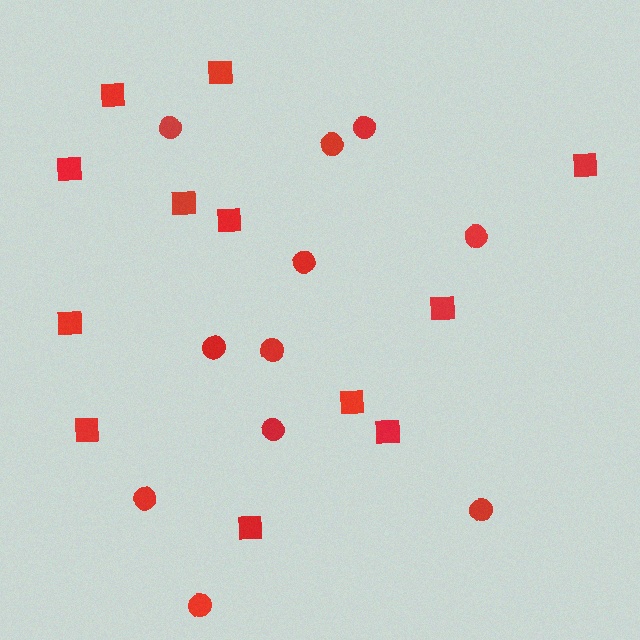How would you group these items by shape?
There are 2 groups: one group of squares (12) and one group of circles (11).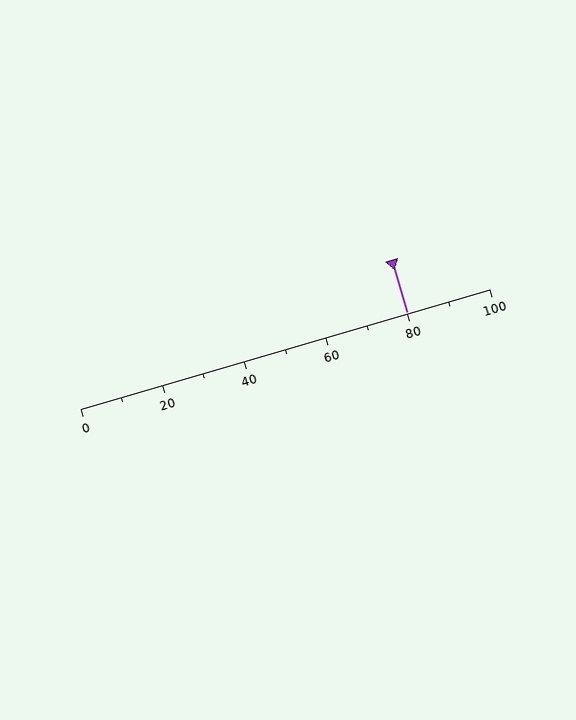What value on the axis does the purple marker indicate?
The marker indicates approximately 80.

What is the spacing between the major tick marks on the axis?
The major ticks are spaced 20 apart.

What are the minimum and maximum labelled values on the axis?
The axis runs from 0 to 100.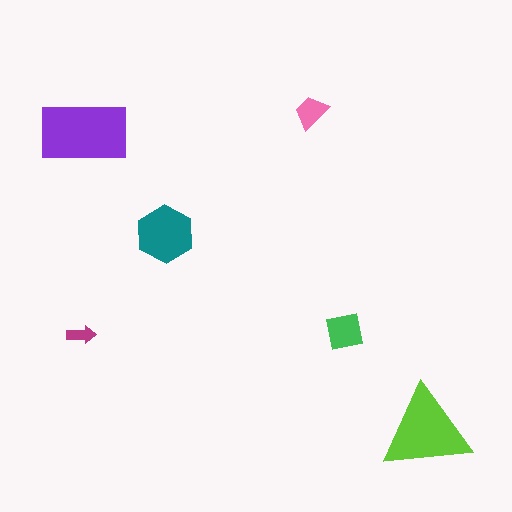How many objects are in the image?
There are 6 objects in the image.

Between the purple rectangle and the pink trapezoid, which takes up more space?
The purple rectangle.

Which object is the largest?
The purple rectangle.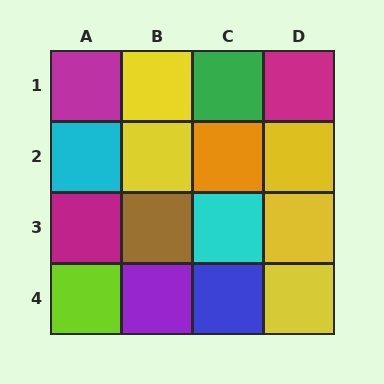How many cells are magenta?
3 cells are magenta.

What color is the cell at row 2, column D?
Yellow.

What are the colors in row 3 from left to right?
Magenta, brown, cyan, yellow.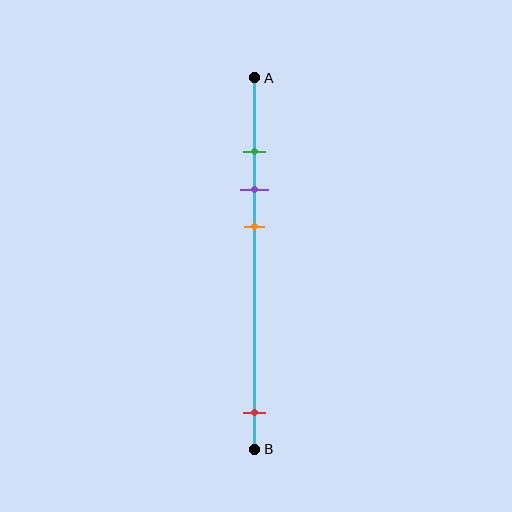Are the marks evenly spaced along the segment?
No, the marks are not evenly spaced.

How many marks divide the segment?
There are 4 marks dividing the segment.